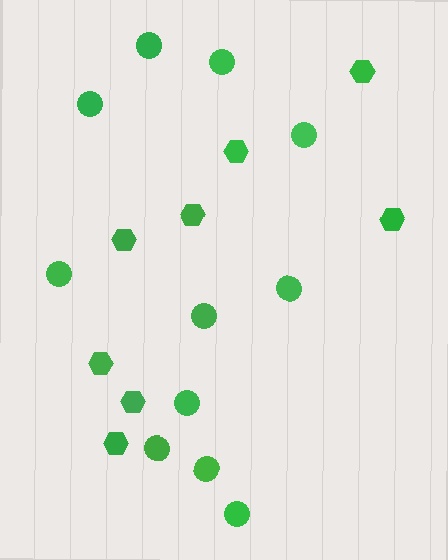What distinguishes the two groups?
There are 2 groups: one group of circles (11) and one group of hexagons (8).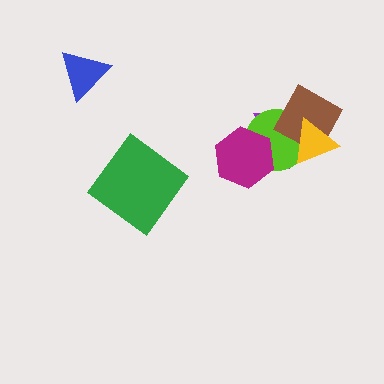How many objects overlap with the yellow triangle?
3 objects overlap with the yellow triangle.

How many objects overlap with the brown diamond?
3 objects overlap with the brown diamond.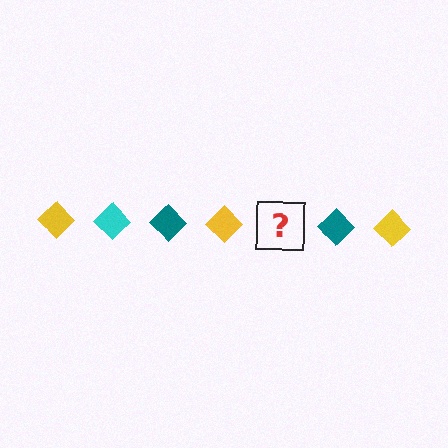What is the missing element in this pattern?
The missing element is a cyan diamond.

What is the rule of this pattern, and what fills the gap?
The rule is that the pattern cycles through yellow, cyan, teal diamonds. The gap should be filled with a cyan diamond.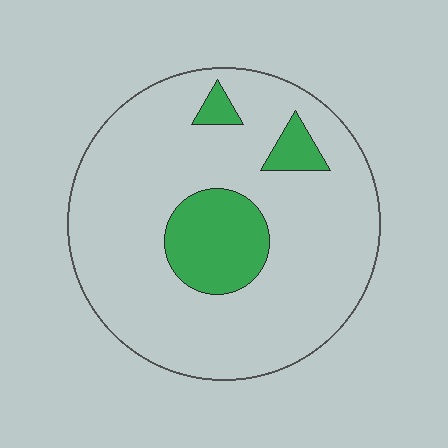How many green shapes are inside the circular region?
3.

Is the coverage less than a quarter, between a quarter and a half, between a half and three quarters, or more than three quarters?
Less than a quarter.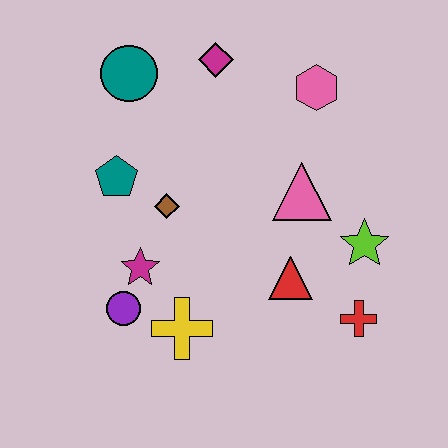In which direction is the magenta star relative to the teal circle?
The magenta star is below the teal circle.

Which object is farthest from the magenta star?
The pink hexagon is farthest from the magenta star.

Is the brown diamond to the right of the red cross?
No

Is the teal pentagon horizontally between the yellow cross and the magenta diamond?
No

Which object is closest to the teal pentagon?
The brown diamond is closest to the teal pentagon.